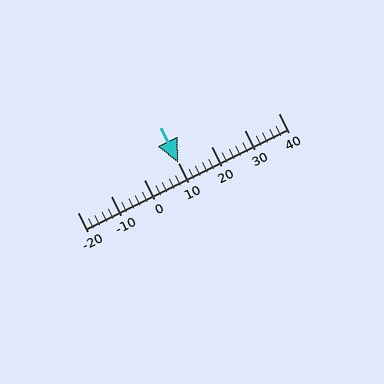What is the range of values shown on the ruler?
The ruler shows values from -20 to 40.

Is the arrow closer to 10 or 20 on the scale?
The arrow is closer to 10.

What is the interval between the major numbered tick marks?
The major tick marks are spaced 10 units apart.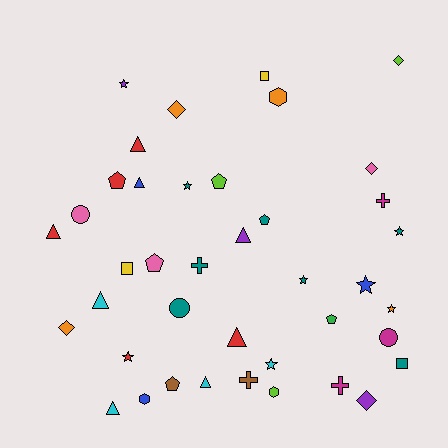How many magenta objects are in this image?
There are 3 magenta objects.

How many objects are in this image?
There are 40 objects.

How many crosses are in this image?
There are 4 crosses.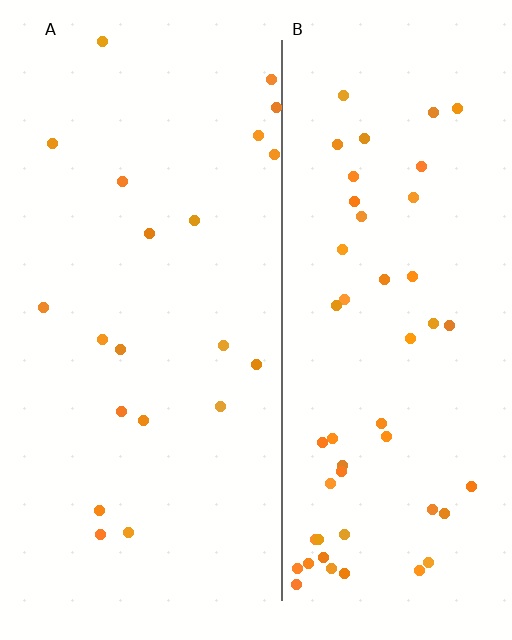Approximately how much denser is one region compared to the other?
Approximately 2.5× — region B over region A.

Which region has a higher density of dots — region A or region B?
B (the right).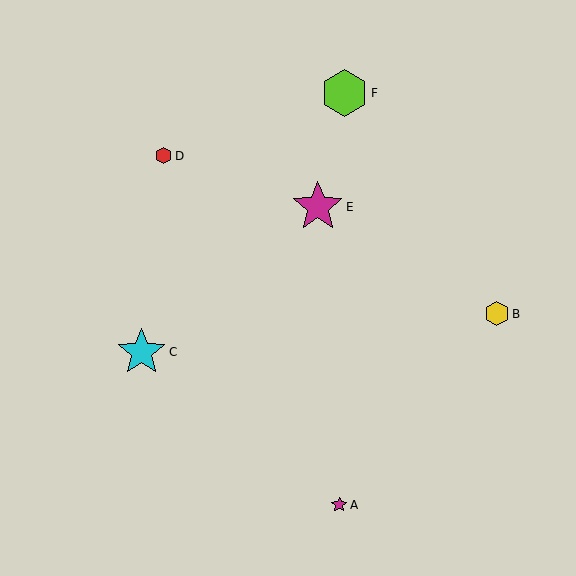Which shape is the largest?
The magenta star (labeled E) is the largest.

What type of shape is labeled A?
Shape A is a magenta star.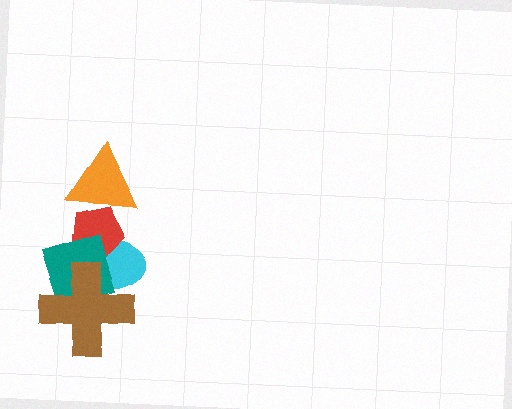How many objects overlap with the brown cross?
2 objects overlap with the brown cross.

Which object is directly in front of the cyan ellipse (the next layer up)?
The red pentagon is directly in front of the cyan ellipse.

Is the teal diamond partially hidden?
Yes, it is partially covered by another shape.